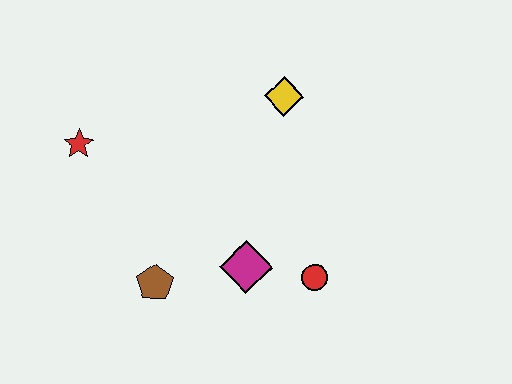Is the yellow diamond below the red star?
No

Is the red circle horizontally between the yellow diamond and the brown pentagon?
No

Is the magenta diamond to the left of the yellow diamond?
Yes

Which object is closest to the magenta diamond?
The red circle is closest to the magenta diamond.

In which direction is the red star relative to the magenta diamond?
The red star is to the left of the magenta diamond.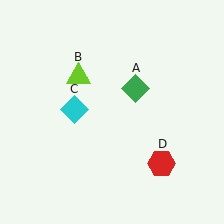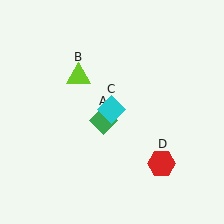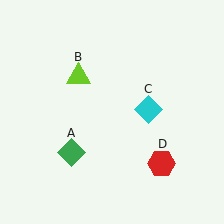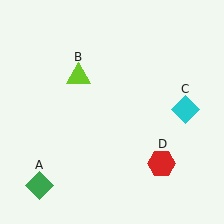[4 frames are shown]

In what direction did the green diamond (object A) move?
The green diamond (object A) moved down and to the left.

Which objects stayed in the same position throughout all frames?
Lime triangle (object B) and red hexagon (object D) remained stationary.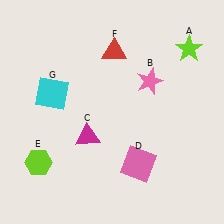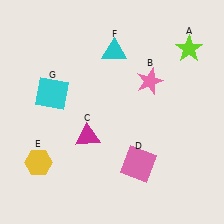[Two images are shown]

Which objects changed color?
E changed from lime to yellow. F changed from red to cyan.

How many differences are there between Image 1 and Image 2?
There are 2 differences between the two images.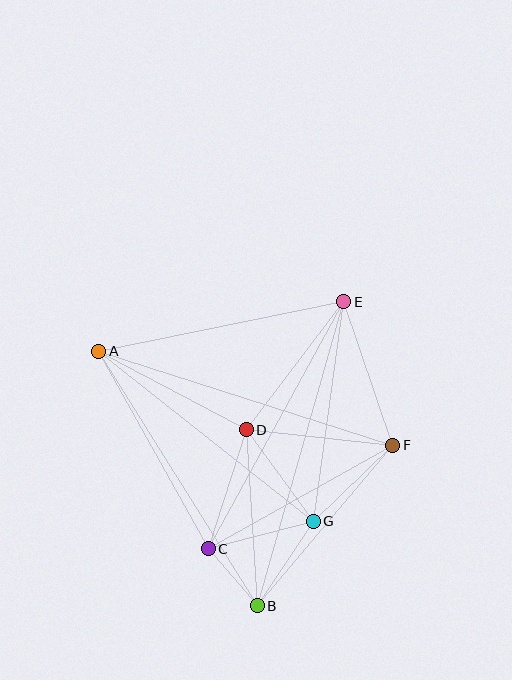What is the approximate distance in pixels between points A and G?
The distance between A and G is approximately 274 pixels.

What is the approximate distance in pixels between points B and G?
The distance between B and G is approximately 102 pixels.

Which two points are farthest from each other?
Points B and E are farthest from each other.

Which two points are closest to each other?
Points B and C are closest to each other.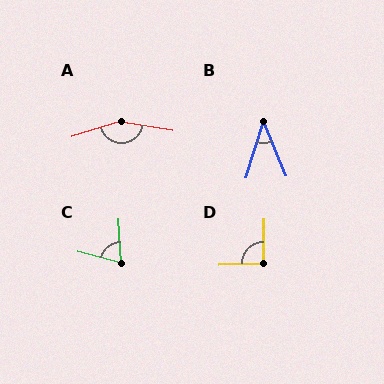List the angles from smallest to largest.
B (40°), C (72°), D (94°), A (153°).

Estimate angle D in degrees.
Approximately 94 degrees.